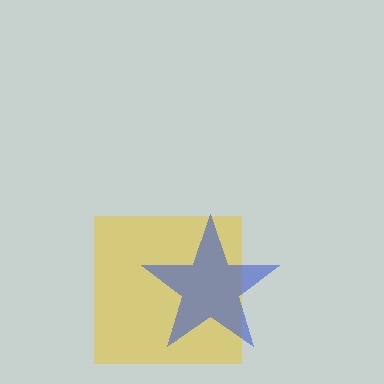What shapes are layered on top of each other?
The layered shapes are: a yellow square, a blue star.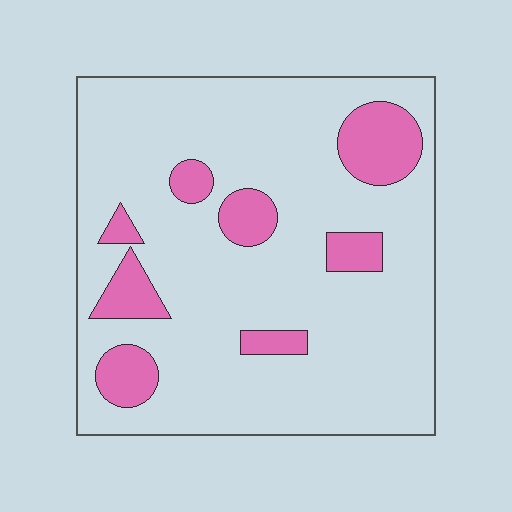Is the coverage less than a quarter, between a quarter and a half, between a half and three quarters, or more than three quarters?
Less than a quarter.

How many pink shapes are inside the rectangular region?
8.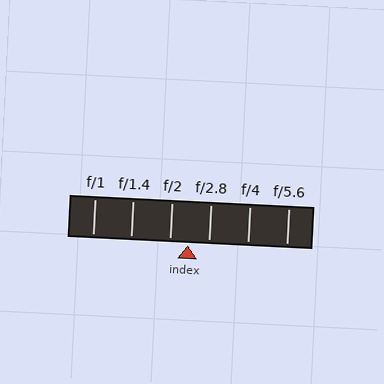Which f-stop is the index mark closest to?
The index mark is closest to f/2.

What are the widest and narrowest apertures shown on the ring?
The widest aperture shown is f/1 and the narrowest is f/5.6.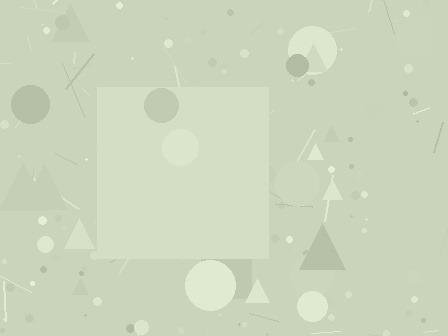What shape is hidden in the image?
A square is hidden in the image.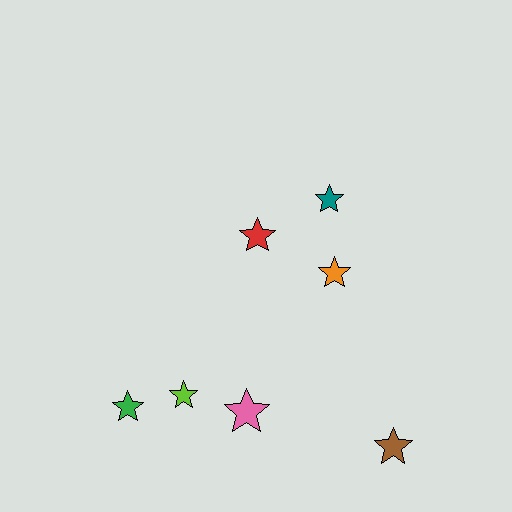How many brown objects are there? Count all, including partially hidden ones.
There is 1 brown object.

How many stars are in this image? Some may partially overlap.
There are 7 stars.